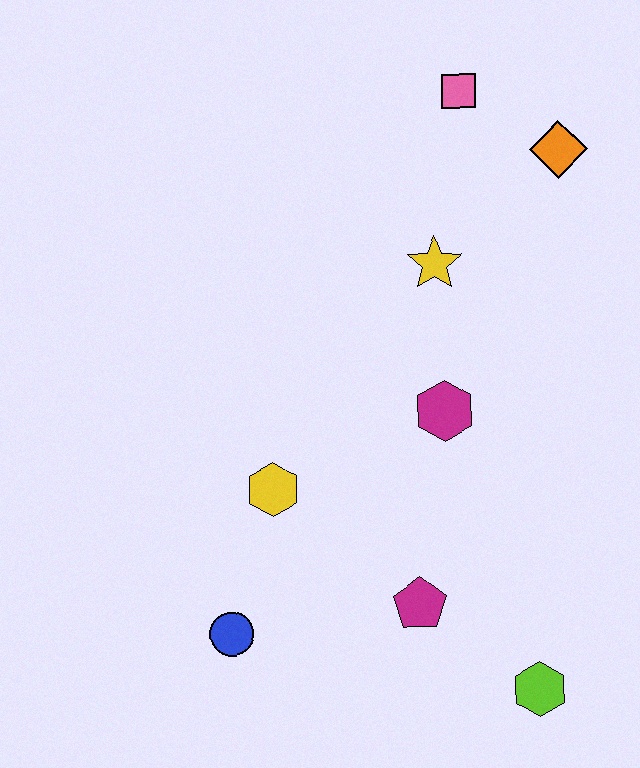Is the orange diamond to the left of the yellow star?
No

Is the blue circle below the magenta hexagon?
Yes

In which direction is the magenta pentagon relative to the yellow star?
The magenta pentagon is below the yellow star.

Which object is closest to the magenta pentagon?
The lime hexagon is closest to the magenta pentagon.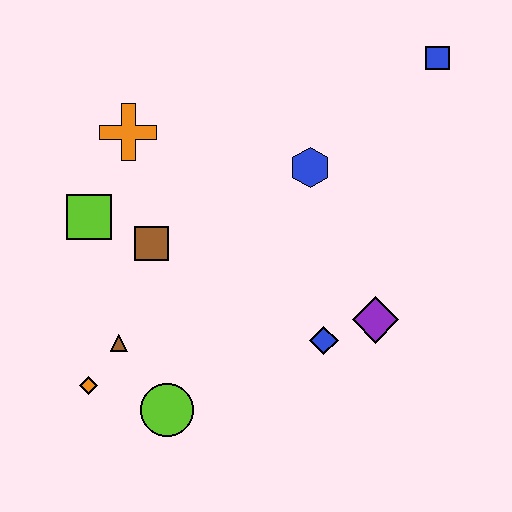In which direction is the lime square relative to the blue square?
The lime square is to the left of the blue square.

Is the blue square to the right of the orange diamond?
Yes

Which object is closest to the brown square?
The lime square is closest to the brown square.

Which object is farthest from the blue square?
The orange diamond is farthest from the blue square.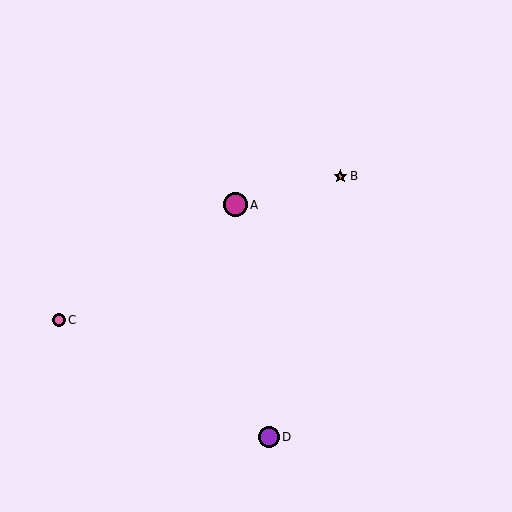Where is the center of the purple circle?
The center of the purple circle is at (269, 437).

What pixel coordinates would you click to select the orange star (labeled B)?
Click at (340, 176) to select the orange star B.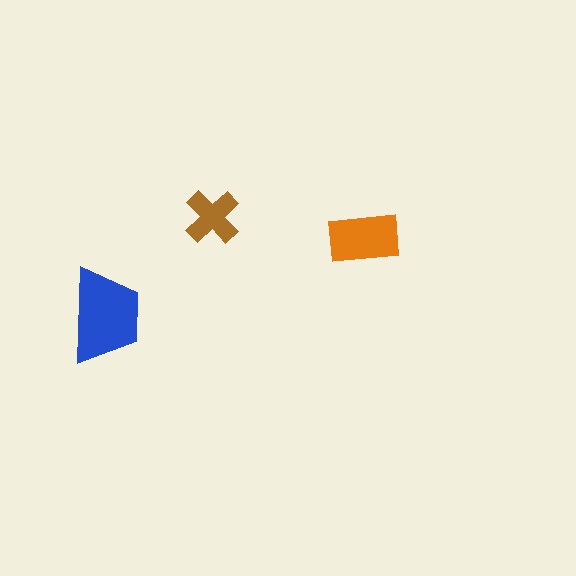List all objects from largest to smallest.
The blue trapezoid, the orange rectangle, the brown cross.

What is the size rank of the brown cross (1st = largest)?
3rd.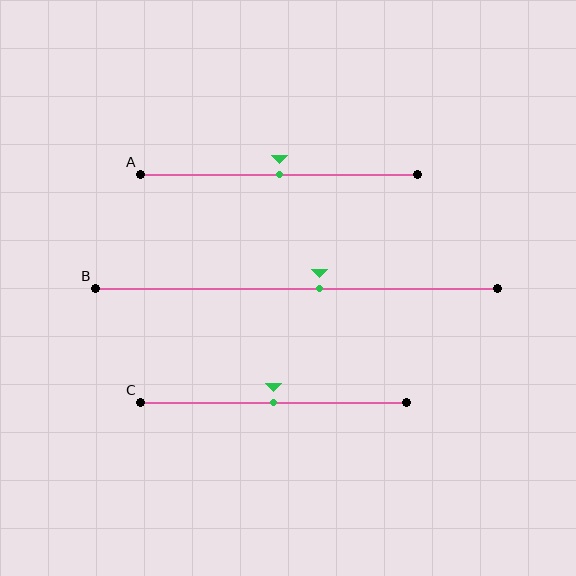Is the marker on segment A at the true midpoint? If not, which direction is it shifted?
Yes, the marker on segment A is at the true midpoint.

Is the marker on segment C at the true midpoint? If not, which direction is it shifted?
Yes, the marker on segment C is at the true midpoint.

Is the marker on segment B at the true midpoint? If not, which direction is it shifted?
No, the marker on segment B is shifted to the right by about 6% of the segment length.